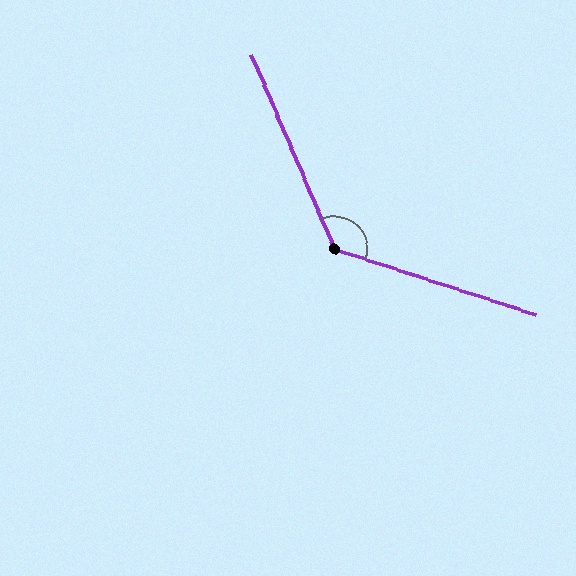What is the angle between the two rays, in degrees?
Approximately 131 degrees.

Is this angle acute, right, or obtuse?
It is obtuse.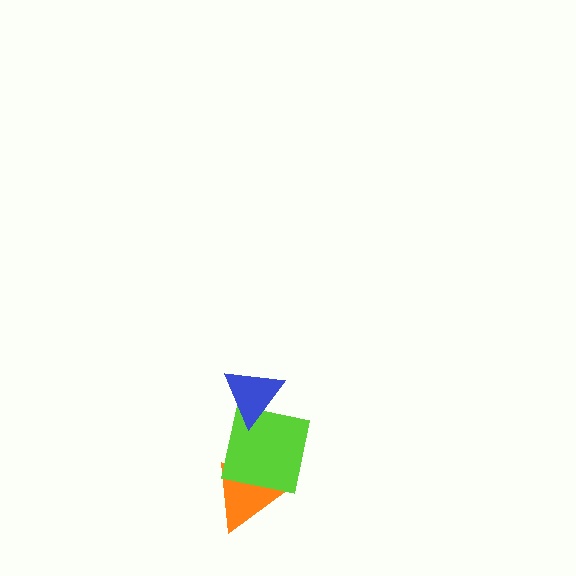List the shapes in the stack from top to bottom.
From top to bottom: the blue triangle, the lime square, the orange triangle.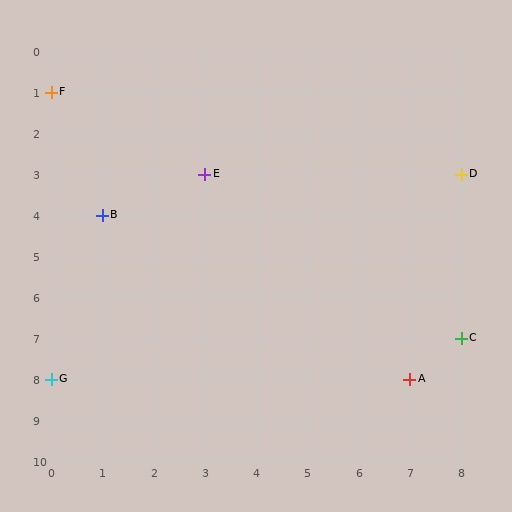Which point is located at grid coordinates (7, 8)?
Point A is at (7, 8).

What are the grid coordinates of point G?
Point G is at grid coordinates (0, 8).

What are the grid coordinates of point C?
Point C is at grid coordinates (8, 7).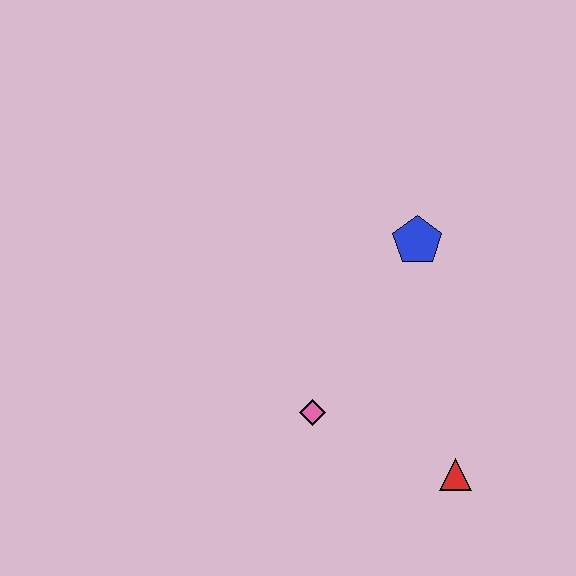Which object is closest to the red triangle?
The pink diamond is closest to the red triangle.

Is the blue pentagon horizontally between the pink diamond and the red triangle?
Yes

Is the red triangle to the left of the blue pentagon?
No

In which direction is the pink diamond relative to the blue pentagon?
The pink diamond is below the blue pentagon.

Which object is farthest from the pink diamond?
The blue pentagon is farthest from the pink diamond.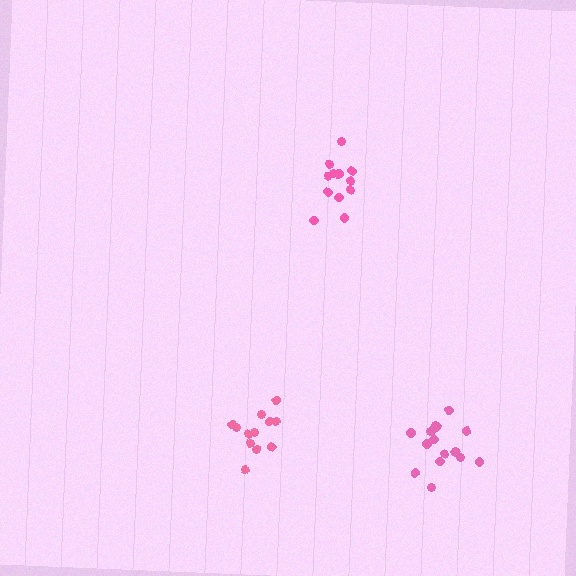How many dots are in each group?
Group 1: 12 dots, Group 2: 12 dots, Group 3: 17 dots (41 total).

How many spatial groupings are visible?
There are 3 spatial groupings.